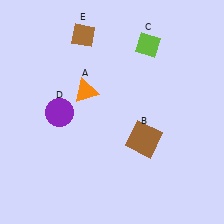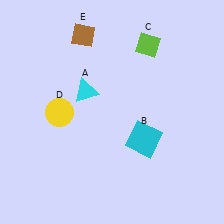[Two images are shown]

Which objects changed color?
A changed from orange to cyan. B changed from brown to cyan. D changed from purple to yellow.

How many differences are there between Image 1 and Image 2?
There are 3 differences between the two images.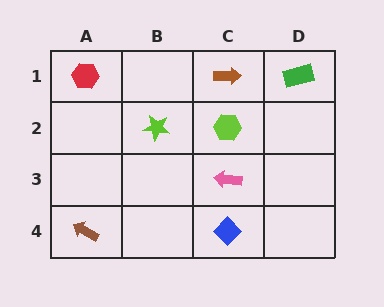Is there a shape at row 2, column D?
No, that cell is empty.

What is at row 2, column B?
A lime star.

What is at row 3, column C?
A pink arrow.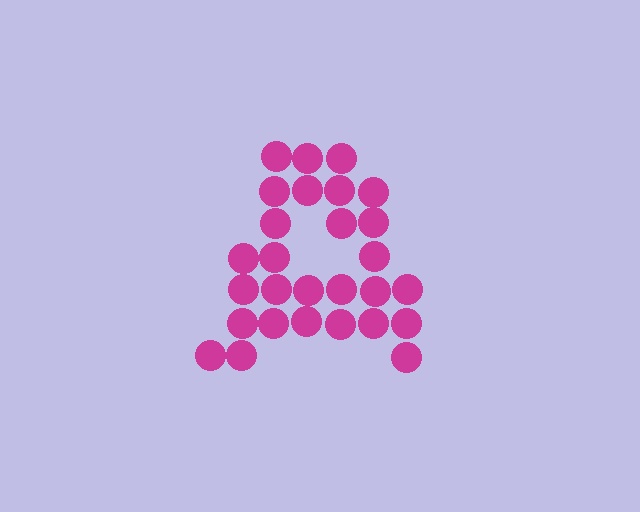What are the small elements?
The small elements are circles.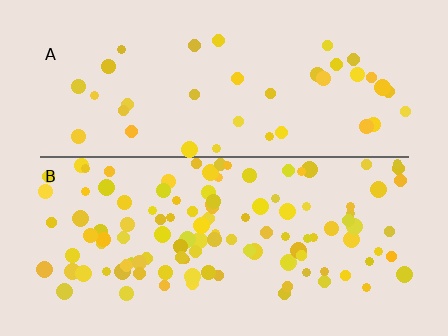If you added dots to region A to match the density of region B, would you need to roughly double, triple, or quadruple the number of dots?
Approximately triple.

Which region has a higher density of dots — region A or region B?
B (the bottom).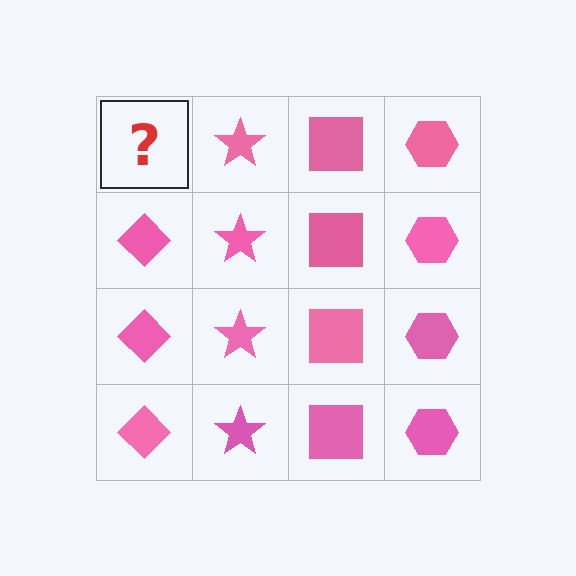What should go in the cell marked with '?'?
The missing cell should contain a pink diamond.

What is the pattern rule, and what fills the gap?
The rule is that each column has a consistent shape. The gap should be filled with a pink diamond.